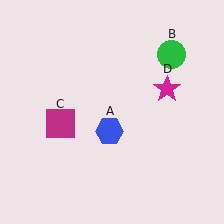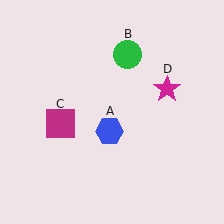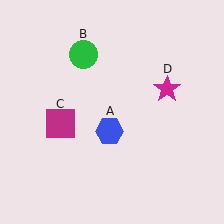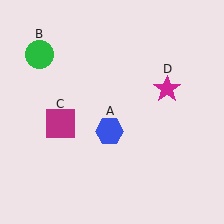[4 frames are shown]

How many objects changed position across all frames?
1 object changed position: green circle (object B).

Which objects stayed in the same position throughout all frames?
Blue hexagon (object A) and magenta square (object C) and magenta star (object D) remained stationary.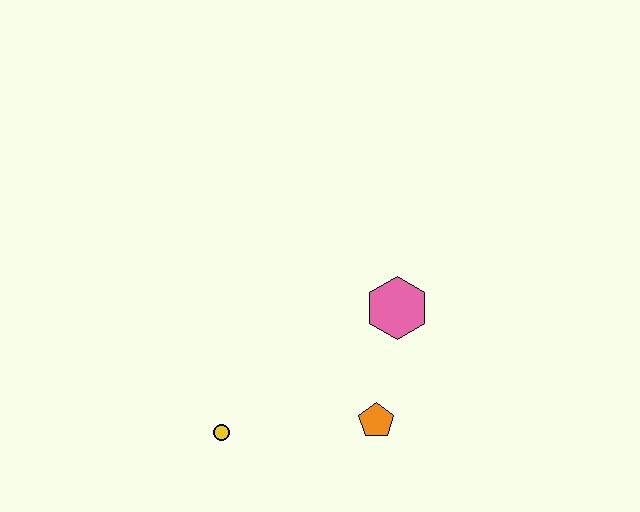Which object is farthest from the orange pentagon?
The yellow circle is farthest from the orange pentagon.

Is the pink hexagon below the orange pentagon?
No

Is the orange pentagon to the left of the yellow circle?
No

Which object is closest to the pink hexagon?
The orange pentagon is closest to the pink hexagon.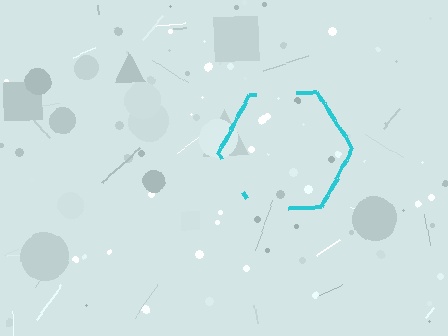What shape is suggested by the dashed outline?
The dashed outline suggests a hexagon.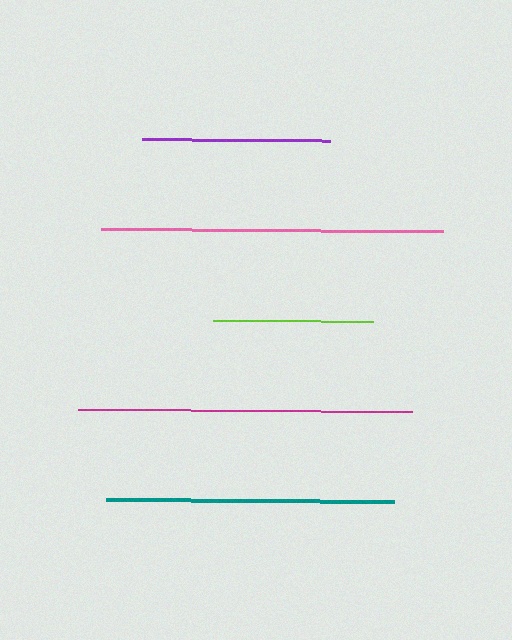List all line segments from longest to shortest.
From longest to shortest: pink, magenta, teal, purple, lime.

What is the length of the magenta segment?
The magenta segment is approximately 335 pixels long.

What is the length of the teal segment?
The teal segment is approximately 288 pixels long.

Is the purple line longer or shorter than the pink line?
The pink line is longer than the purple line.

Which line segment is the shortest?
The lime line is the shortest at approximately 160 pixels.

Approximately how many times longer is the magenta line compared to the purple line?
The magenta line is approximately 1.8 times the length of the purple line.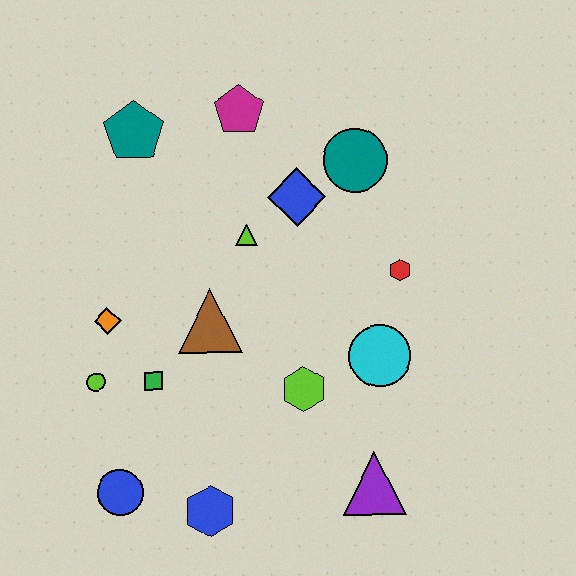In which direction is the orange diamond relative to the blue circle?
The orange diamond is above the blue circle.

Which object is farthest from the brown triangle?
The purple triangle is farthest from the brown triangle.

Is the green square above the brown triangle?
No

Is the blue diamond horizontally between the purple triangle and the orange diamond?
Yes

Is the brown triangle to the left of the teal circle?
Yes